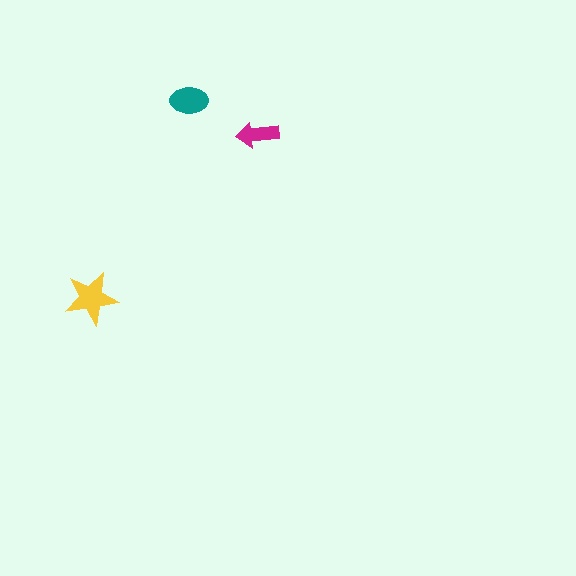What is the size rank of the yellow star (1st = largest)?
1st.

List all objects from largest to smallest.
The yellow star, the teal ellipse, the magenta arrow.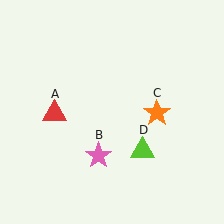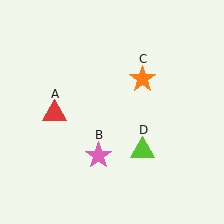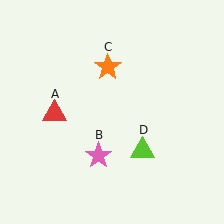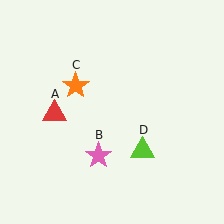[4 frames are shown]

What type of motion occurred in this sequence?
The orange star (object C) rotated counterclockwise around the center of the scene.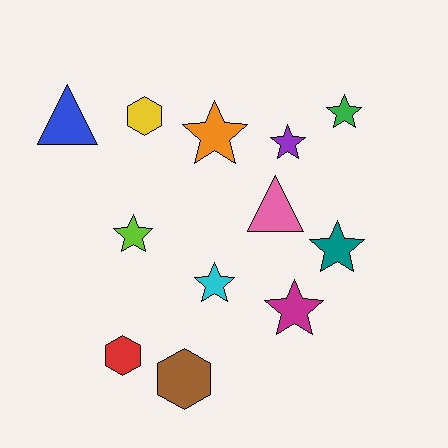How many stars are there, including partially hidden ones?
There are 7 stars.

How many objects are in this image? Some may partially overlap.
There are 12 objects.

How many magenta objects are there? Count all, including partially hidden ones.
There is 1 magenta object.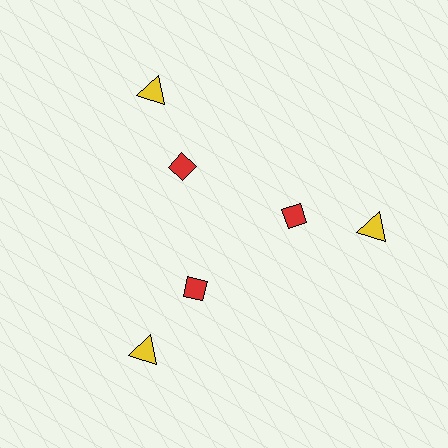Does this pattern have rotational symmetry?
Yes, this pattern has 3-fold rotational symmetry. It looks the same after rotating 120 degrees around the center.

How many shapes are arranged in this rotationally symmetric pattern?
There are 6 shapes, arranged in 3 groups of 2.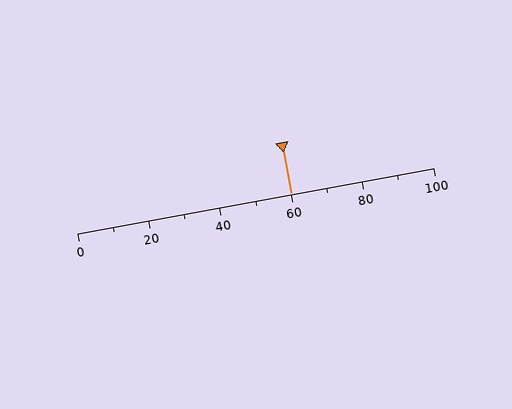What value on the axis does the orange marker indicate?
The marker indicates approximately 60.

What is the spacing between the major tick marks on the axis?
The major ticks are spaced 20 apart.